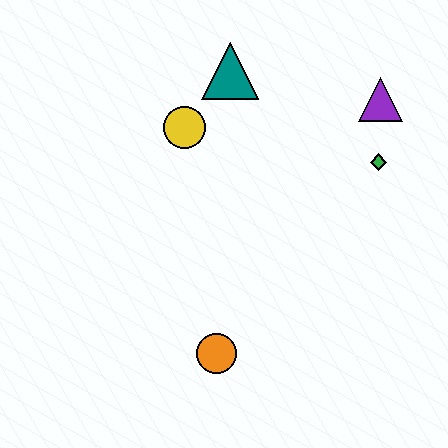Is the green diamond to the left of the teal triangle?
No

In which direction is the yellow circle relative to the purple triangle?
The yellow circle is to the left of the purple triangle.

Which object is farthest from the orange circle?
The purple triangle is farthest from the orange circle.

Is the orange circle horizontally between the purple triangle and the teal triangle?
No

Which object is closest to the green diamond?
The purple triangle is closest to the green diamond.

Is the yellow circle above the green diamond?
Yes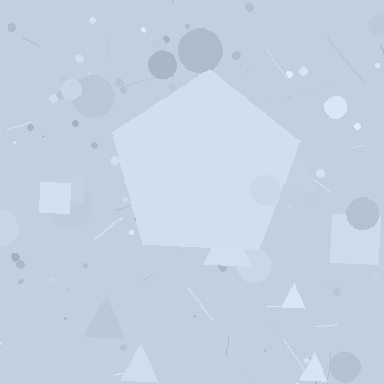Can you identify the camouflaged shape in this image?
The camouflaged shape is a pentagon.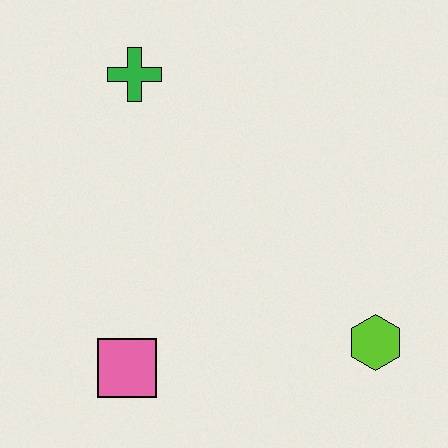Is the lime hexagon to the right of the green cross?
Yes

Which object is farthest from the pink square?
The green cross is farthest from the pink square.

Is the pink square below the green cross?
Yes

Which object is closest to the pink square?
The lime hexagon is closest to the pink square.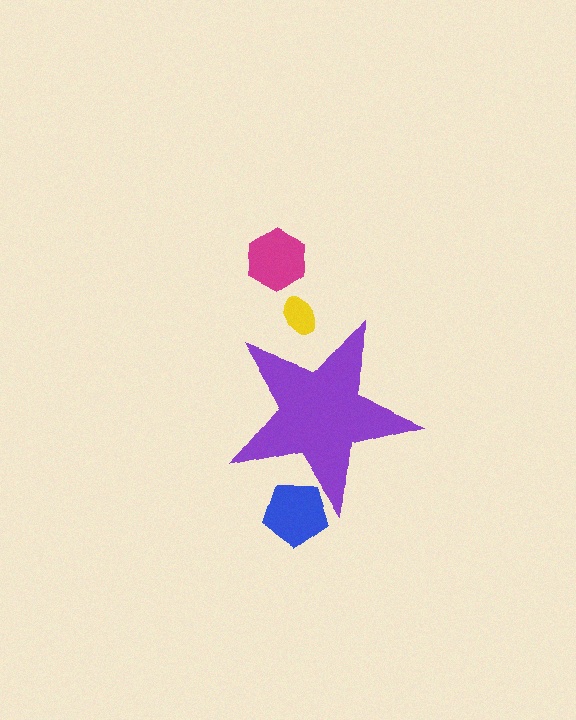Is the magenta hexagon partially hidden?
No, the magenta hexagon is fully visible.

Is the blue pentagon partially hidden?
Yes, the blue pentagon is partially hidden behind the purple star.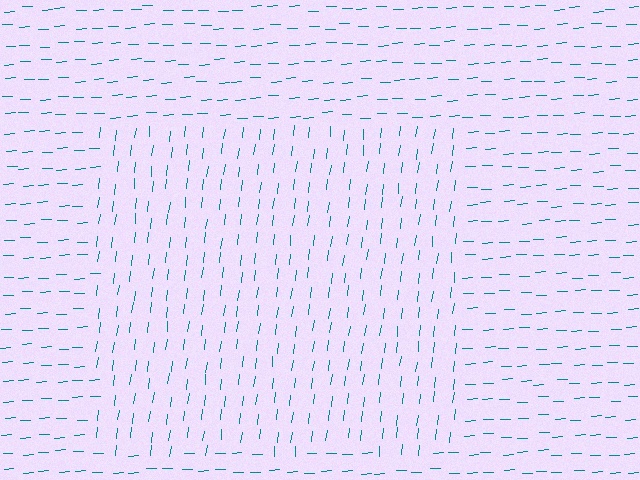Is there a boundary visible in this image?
Yes, there is a texture boundary formed by a change in line orientation.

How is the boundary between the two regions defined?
The boundary is defined purely by a change in line orientation (approximately 80 degrees difference). All lines are the same color and thickness.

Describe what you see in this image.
The image is filled with small teal line segments. A rectangle region in the image has lines oriented differently from the surrounding lines, creating a visible texture boundary.